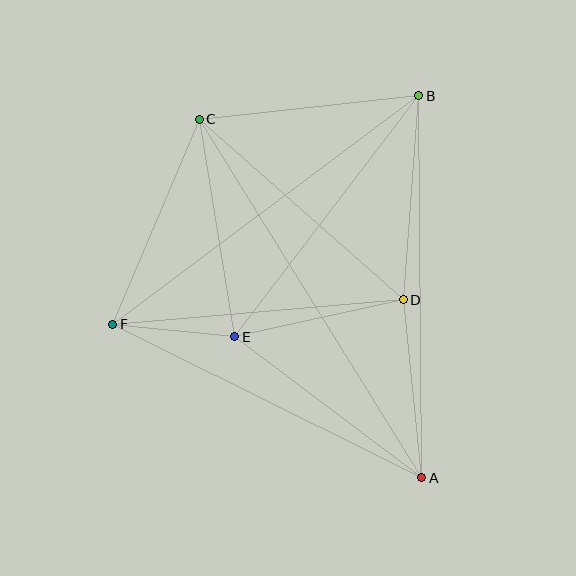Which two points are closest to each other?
Points E and F are closest to each other.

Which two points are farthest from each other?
Points A and C are farthest from each other.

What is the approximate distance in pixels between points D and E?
The distance between D and E is approximately 173 pixels.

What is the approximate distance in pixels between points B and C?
The distance between B and C is approximately 220 pixels.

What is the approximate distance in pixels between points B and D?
The distance between B and D is approximately 204 pixels.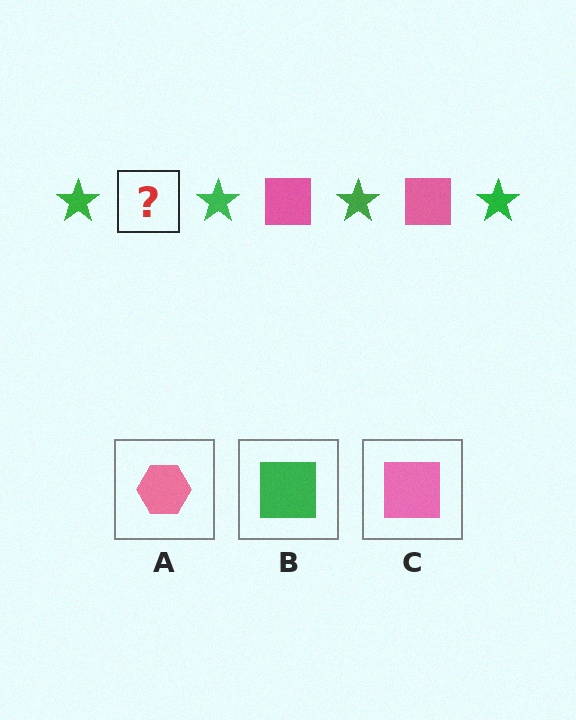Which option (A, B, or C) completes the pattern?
C.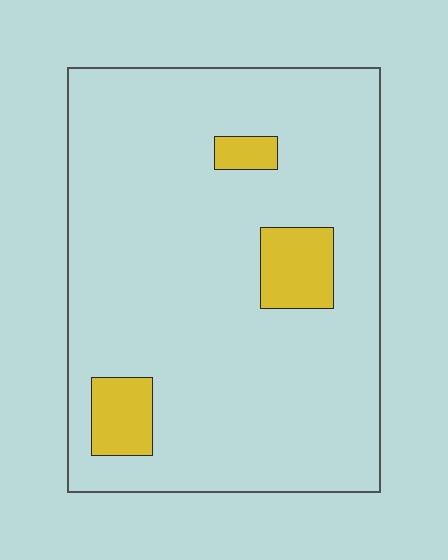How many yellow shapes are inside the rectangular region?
3.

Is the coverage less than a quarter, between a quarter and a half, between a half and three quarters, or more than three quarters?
Less than a quarter.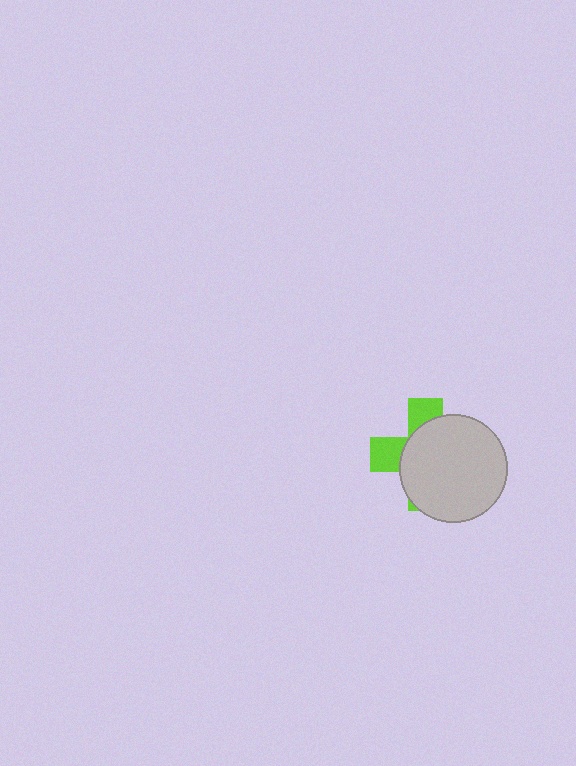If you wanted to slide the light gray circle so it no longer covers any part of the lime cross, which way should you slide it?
Slide it toward the lower-right — that is the most direct way to separate the two shapes.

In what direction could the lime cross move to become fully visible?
The lime cross could move toward the upper-left. That would shift it out from behind the light gray circle entirely.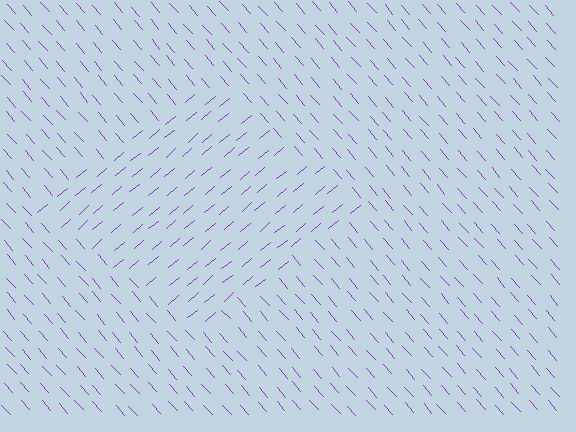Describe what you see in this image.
The image is filled with small purple line segments. A diamond region in the image has lines oriented differently from the surrounding lines, creating a visible texture boundary.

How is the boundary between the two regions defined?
The boundary is defined purely by a change in line orientation (approximately 89 degrees difference). All lines are the same color and thickness.